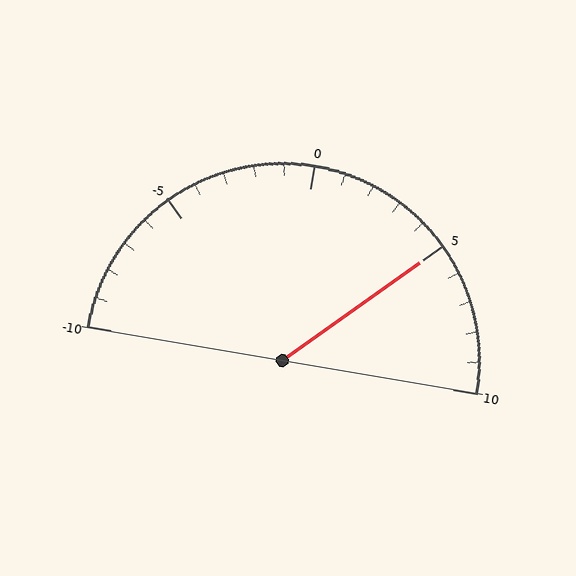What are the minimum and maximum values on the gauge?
The gauge ranges from -10 to 10.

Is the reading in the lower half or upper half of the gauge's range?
The reading is in the upper half of the range (-10 to 10).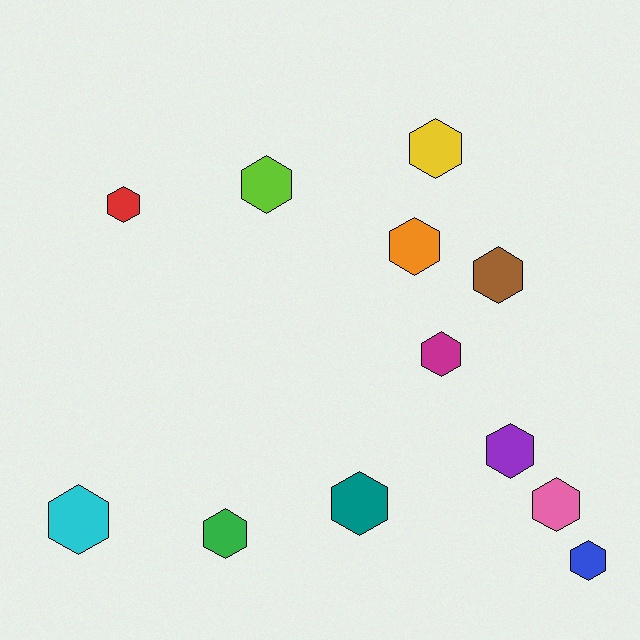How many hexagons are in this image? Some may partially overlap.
There are 12 hexagons.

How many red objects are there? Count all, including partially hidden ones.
There is 1 red object.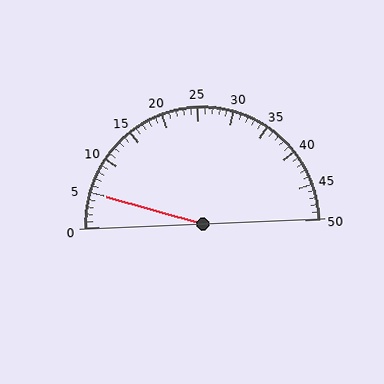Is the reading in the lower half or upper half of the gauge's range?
The reading is in the lower half of the range (0 to 50).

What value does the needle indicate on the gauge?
The needle indicates approximately 5.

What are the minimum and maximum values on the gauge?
The gauge ranges from 0 to 50.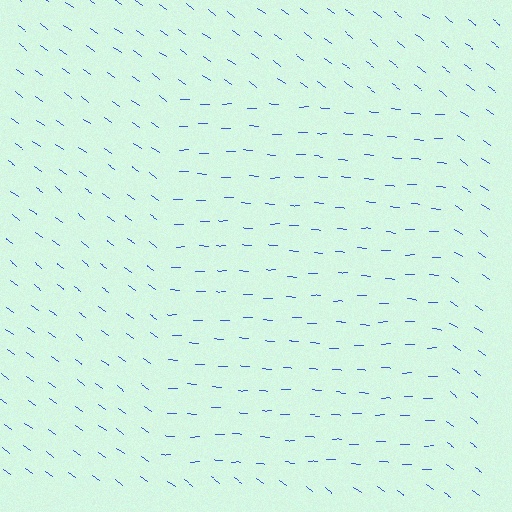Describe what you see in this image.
The image is filled with small blue line segments. A rectangle region in the image has lines oriented differently from the surrounding lines, creating a visible texture boundary.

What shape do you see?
I see a rectangle.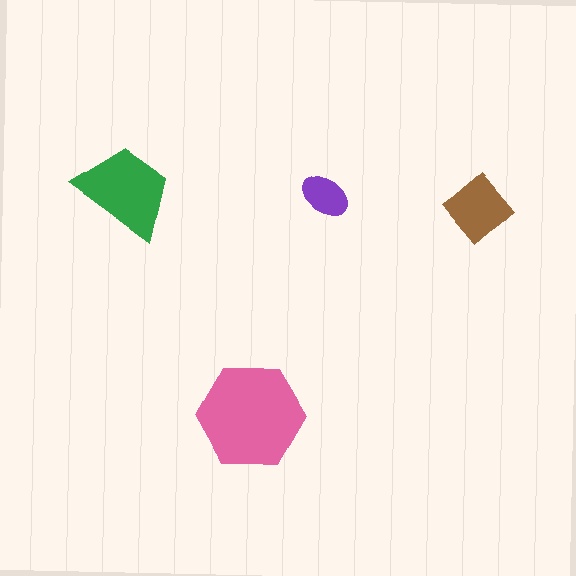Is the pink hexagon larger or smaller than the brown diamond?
Larger.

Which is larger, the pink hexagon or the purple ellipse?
The pink hexagon.